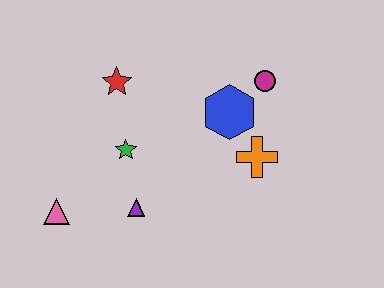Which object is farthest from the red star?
The orange cross is farthest from the red star.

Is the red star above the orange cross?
Yes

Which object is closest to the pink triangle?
The purple triangle is closest to the pink triangle.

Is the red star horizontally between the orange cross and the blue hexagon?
No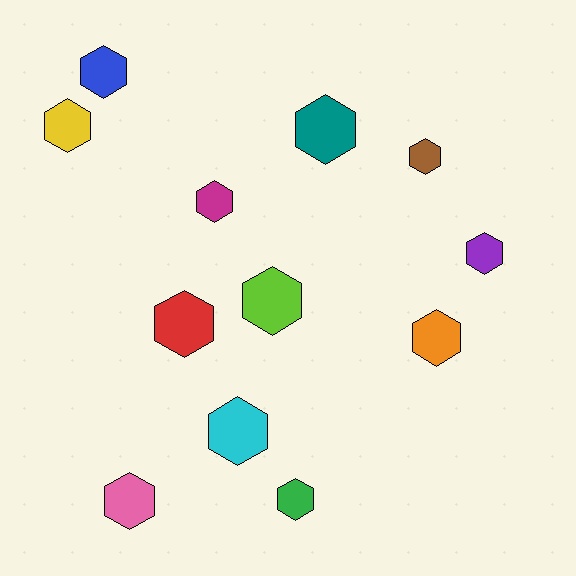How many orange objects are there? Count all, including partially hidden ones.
There is 1 orange object.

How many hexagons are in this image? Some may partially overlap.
There are 12 hexagons.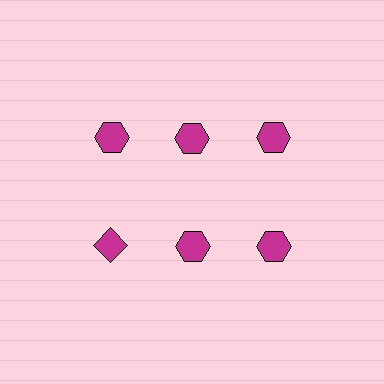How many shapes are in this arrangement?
There are 6 shapes arranged in a grid pattern.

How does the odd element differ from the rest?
It has a different shape: diamond instead of hexagon.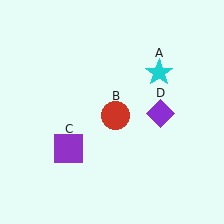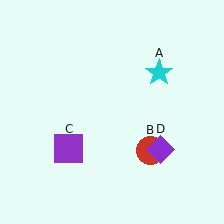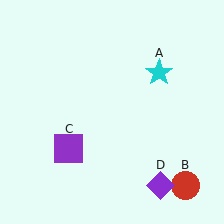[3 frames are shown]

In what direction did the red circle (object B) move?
The red circle (object B) moved down and to the right.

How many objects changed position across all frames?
2 objects changed position: red circle (object B), purple diamond (object D).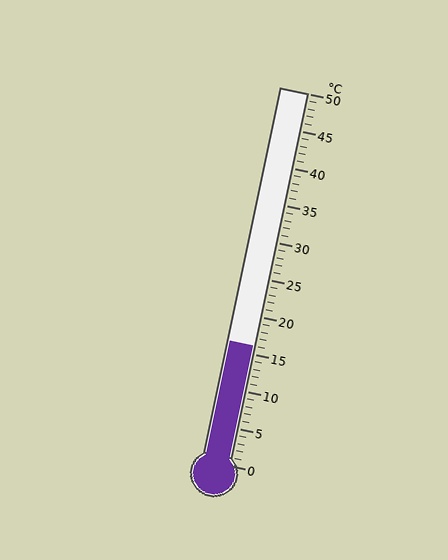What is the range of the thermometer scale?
The thermometer scale ranges from 0°C to 50°C.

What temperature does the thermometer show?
The thermometer shows approximately 16°C.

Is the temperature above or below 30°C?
The temperature is below 30°C.